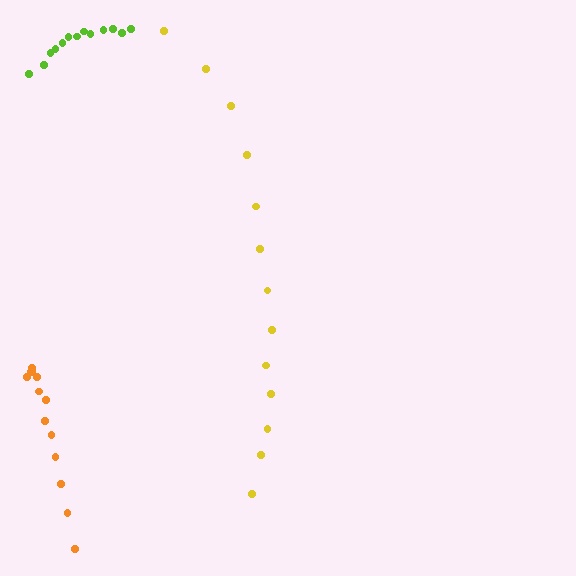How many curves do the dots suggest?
There are 3 distinct paths.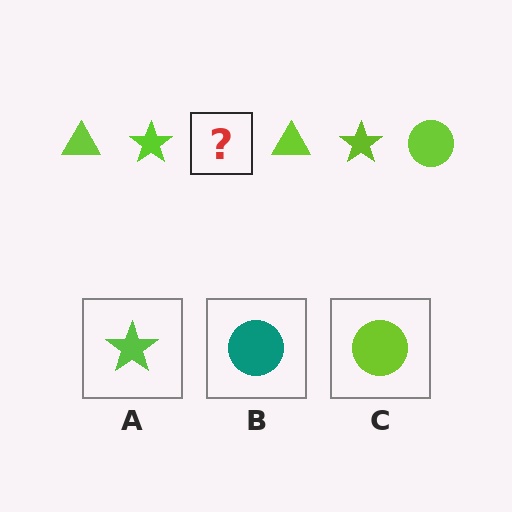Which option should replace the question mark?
Option C.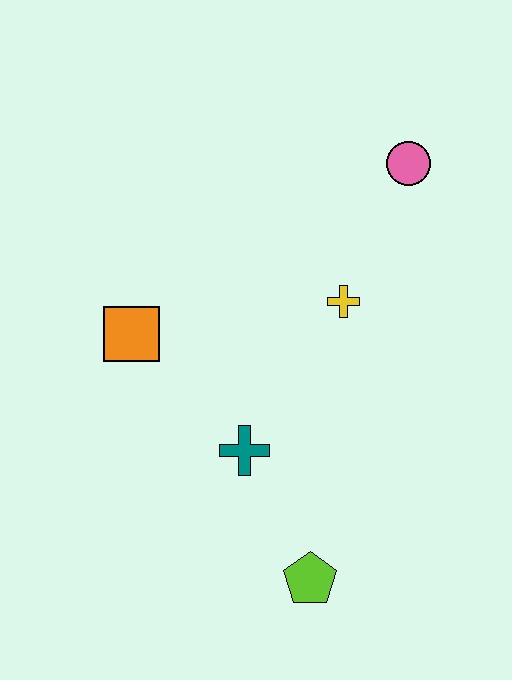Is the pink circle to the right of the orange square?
Yes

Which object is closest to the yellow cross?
The pink circle is closest to the yellow cross.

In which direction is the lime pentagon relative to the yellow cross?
The lime pentagon is below the yellow cross.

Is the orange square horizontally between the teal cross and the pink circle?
No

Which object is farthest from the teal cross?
The pink circle is farthest from the teal cross.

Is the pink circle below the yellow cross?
No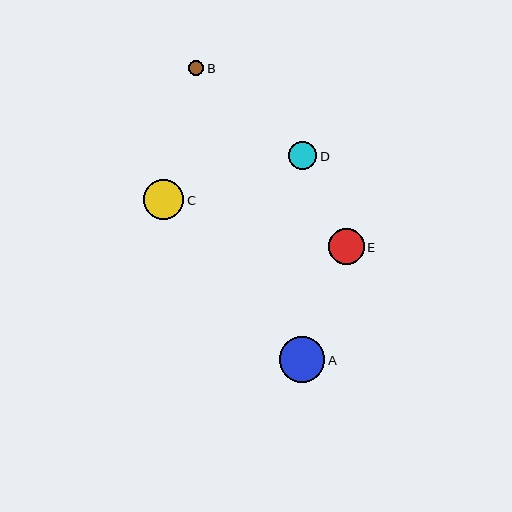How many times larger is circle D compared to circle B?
Circle D is approximately 1.8 times the size of circle B.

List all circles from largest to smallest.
From largest to smallest: A, C, E, D, B.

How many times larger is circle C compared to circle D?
Circle C is approximately 1.4 times the size of circle D.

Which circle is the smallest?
Circle B is the smallest with a size of approximately 15 pixels.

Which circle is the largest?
Circle A is the largest with a size of approximately 45 pixels.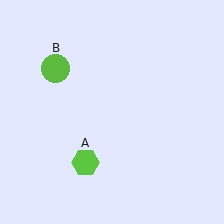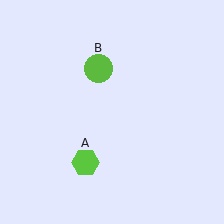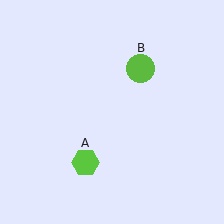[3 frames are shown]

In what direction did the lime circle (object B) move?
The lime circle (object B) moved right.